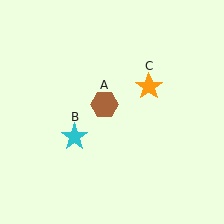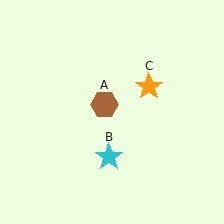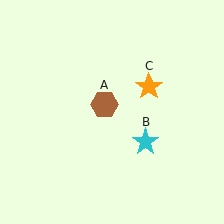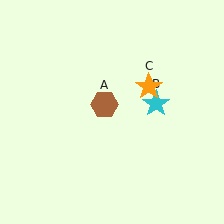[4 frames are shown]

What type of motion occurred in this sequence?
The cyan star (object B) rotated counterclockwise around the center of the scene.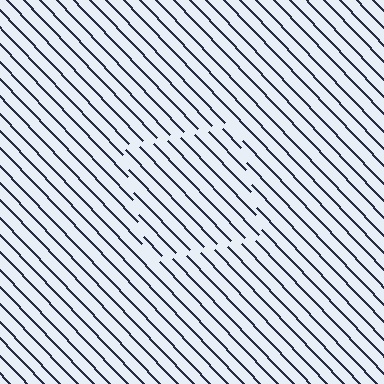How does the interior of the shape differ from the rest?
The interior of the shape contains the same grating, shifted by half a period — the contour is defined by the phase discontinuity where line-ends from the inner and outer gratings abut.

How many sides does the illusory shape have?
4 sides — the line-ends trace a square.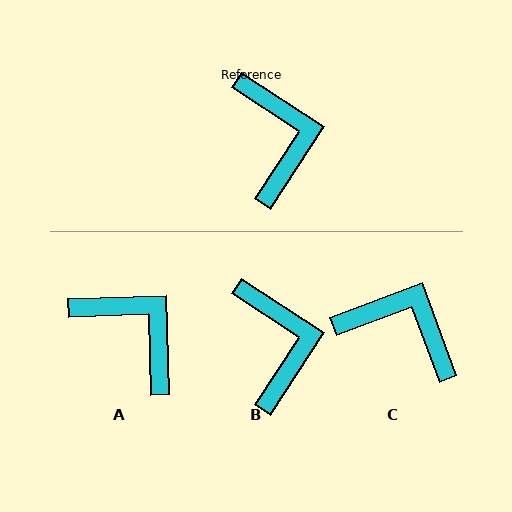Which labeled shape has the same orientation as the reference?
B.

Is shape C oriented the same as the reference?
No, it is off by about 53 degrees.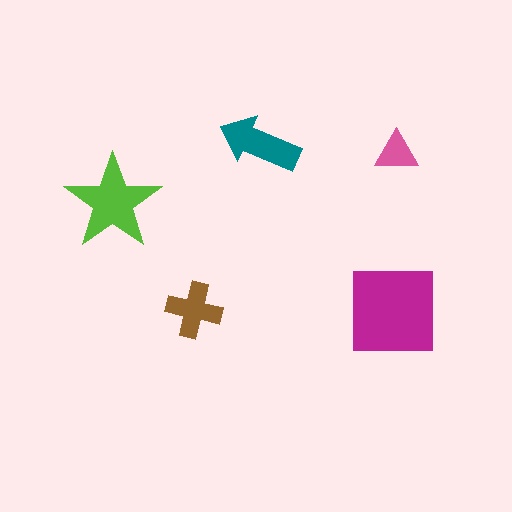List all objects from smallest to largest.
The pink triangle, the brown cross, the teal arrow, the lime star, the magenta square.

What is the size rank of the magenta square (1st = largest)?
1st.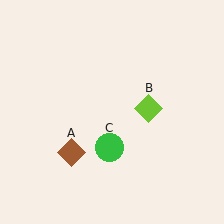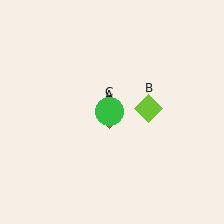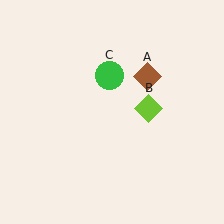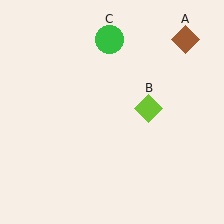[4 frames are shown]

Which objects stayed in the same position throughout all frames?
Lime diamond (object B) remained stationary.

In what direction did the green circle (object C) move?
The green circle (object C) moved up.